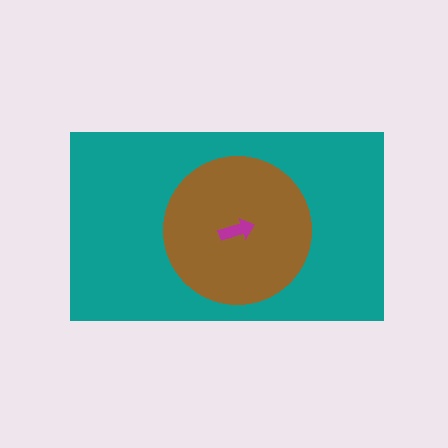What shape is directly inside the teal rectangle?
The brown circle.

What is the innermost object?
The magenta arrow.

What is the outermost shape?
The teal rectangle.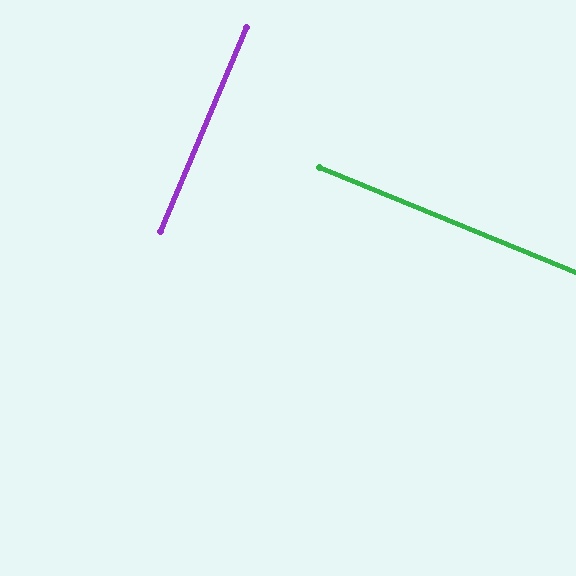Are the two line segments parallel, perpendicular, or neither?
Perpendicular — they meet at approximately 89°.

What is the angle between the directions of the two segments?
Approximately 89 degrees.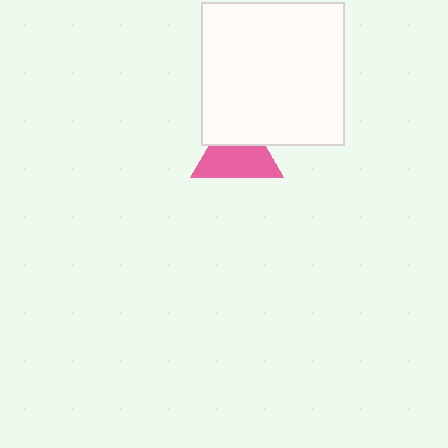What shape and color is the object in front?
The object in front is a white square.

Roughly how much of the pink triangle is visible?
About half of it is visible (roughly 63%).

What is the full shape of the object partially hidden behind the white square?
The partially hidden object is a pink triangle.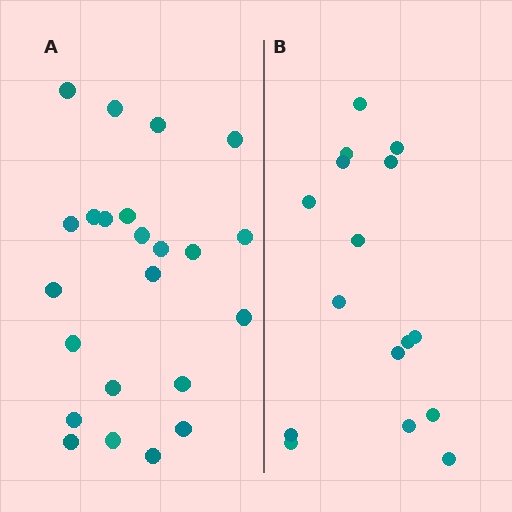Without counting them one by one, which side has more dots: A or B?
Region A (the left region) has more dots.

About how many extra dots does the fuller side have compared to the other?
Region A has roughly 8 or so more dots than region B.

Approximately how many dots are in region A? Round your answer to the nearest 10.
About 20 dots. (The exact count is 23, which rounds to 20.)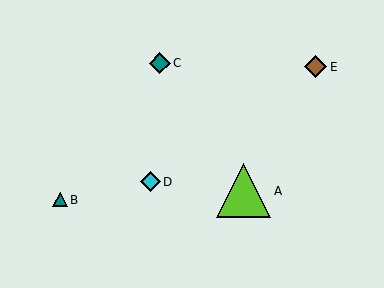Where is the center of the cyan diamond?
The center of the cyan diamond is at (150, 182).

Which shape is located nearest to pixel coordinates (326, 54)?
The brown diamond (labeled E) at (315, 67) is nearest to that location.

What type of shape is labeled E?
Shape E is a brown diamond.